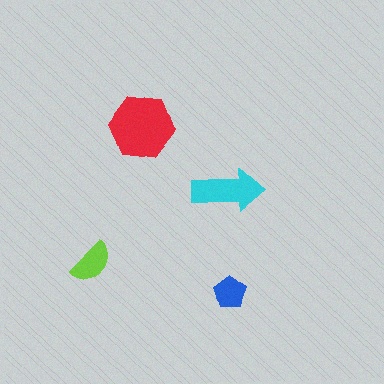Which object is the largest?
The red hexagon.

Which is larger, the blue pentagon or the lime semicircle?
The lime semicircle.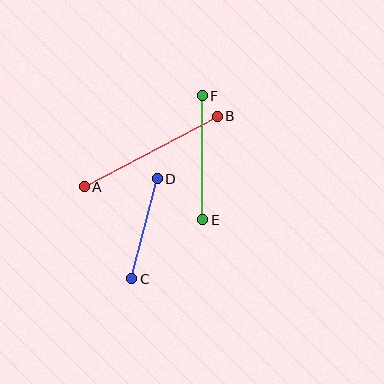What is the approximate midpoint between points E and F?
The midpoint is at approximately (202, 158) pixels.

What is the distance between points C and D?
The distance is approximately 103 pixels.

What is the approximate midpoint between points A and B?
The midpoint is at approximately (151, 151) pixels.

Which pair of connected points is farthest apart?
Points A and B are farthest apart.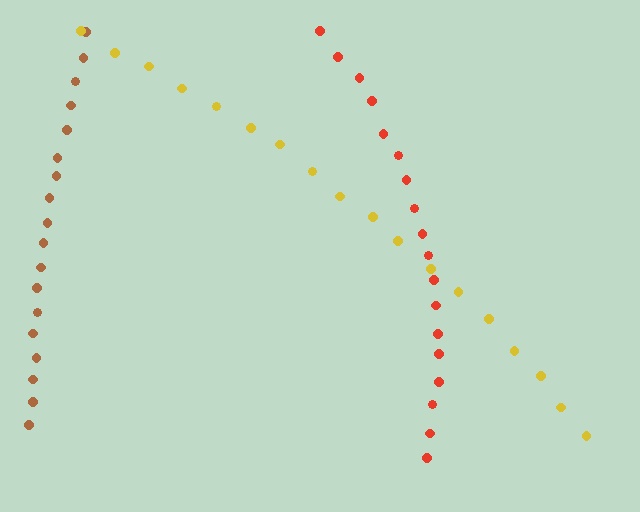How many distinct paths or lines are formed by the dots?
There are 3 distinct paths.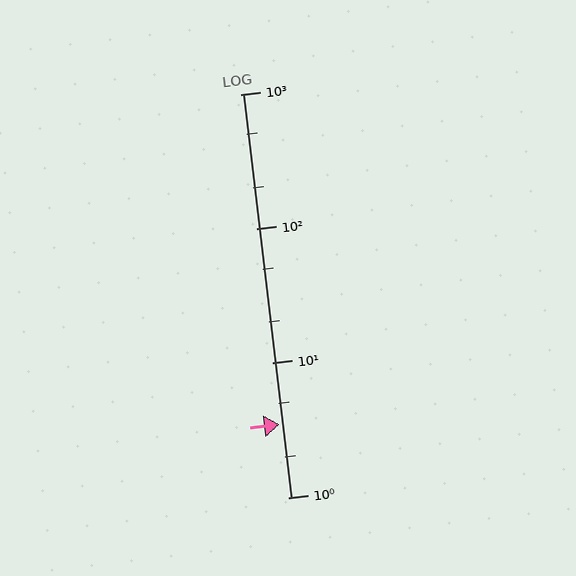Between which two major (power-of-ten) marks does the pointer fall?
The pointer is between 1 and 10.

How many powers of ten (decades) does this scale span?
The scale spans 3 decades, from 1 to 1000.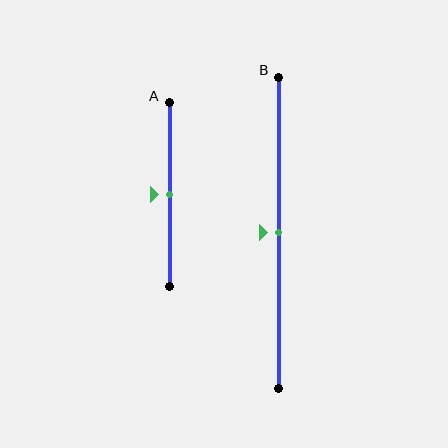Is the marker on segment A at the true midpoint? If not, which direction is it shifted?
Yes, the marker on segment A is at the true midpoint.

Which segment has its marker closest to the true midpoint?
Segment A has its marker closest to the true midpoint.